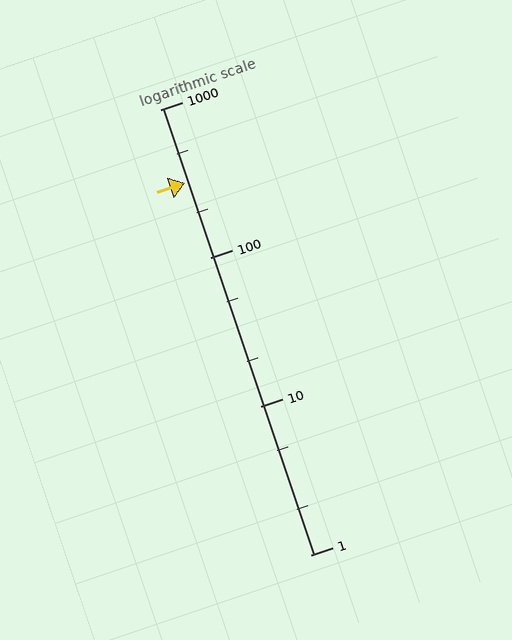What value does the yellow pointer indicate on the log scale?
The pointer indicates approximately 320.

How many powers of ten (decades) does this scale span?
The scale spans 3 decades, from 1 to 1000.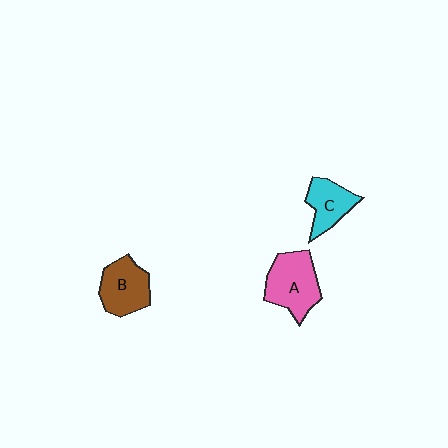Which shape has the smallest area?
Shape C (cyan).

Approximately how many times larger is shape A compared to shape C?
Approximately 1.5 times.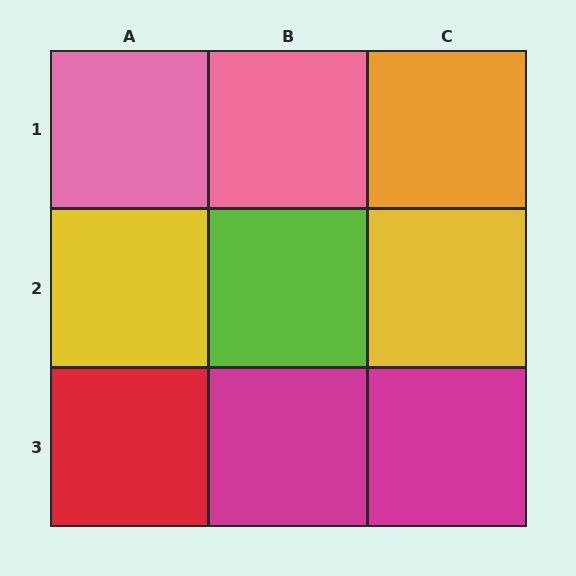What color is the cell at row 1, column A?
Pink.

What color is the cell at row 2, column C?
Yellow.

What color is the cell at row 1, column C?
Orange.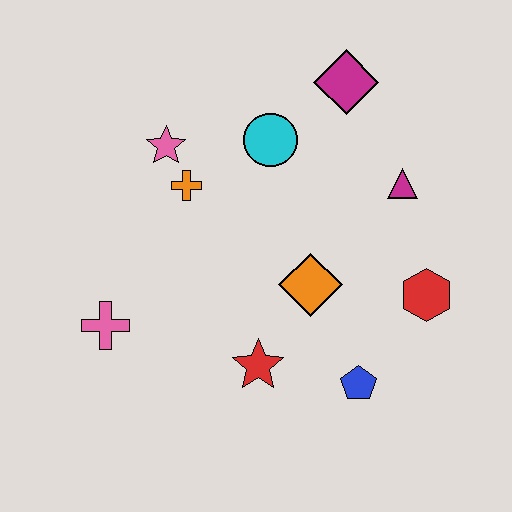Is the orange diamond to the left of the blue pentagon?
Yes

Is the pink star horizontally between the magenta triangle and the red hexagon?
No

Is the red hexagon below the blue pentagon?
No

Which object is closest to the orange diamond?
The red star is closest to the orange diamond.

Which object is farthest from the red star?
The magenta diamond is farthest from the red star.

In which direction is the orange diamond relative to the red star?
The orange diamond is above the red star.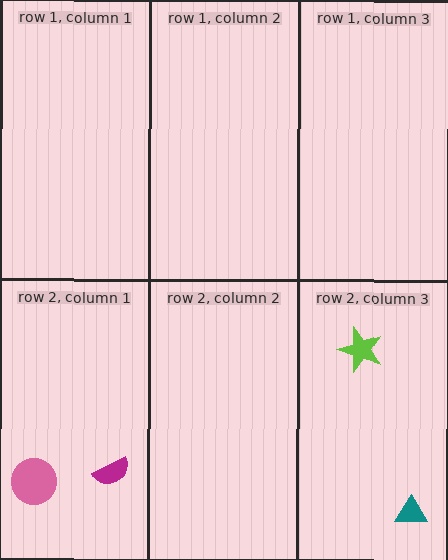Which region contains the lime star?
The row 2, column 3 region.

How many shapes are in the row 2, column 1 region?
2.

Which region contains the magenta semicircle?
The row 2, column 1 region.